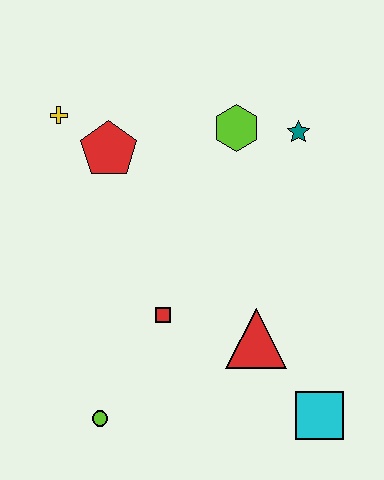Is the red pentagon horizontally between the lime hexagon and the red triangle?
No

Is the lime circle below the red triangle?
Yes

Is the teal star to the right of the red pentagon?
Yes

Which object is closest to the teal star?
The lime hexagon is closest to the teal star.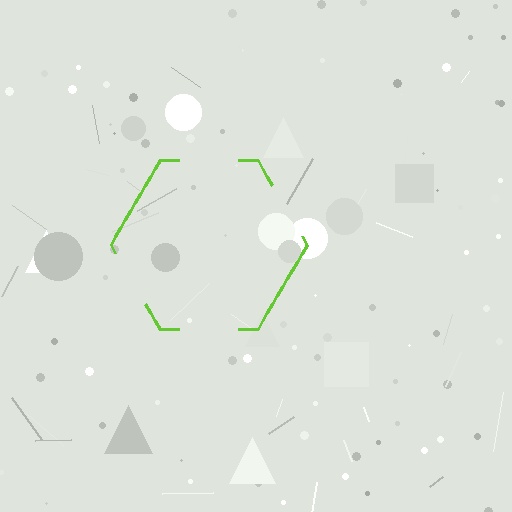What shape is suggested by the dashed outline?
The dashed outline suggests a hexagon.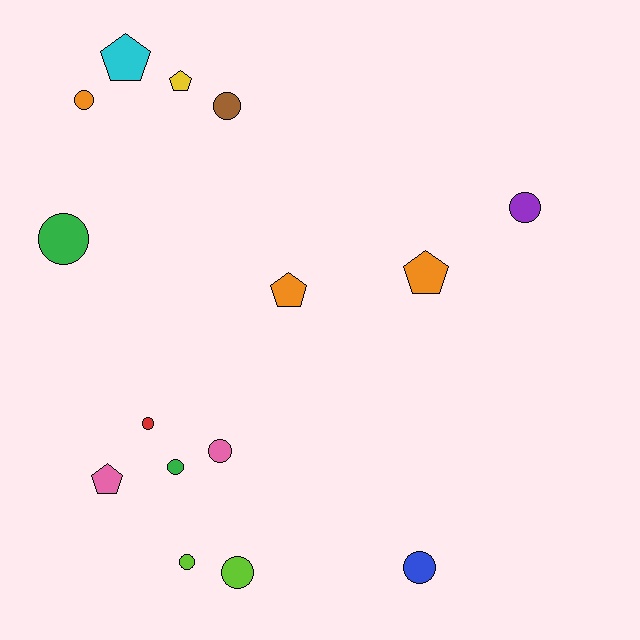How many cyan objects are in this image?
There is 1 cyan object.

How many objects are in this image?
There are 15 objects.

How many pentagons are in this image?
There are 5 pentagons.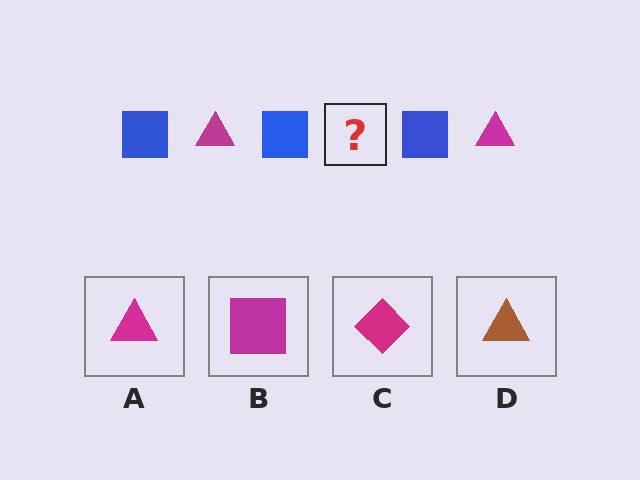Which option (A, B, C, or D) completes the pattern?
A.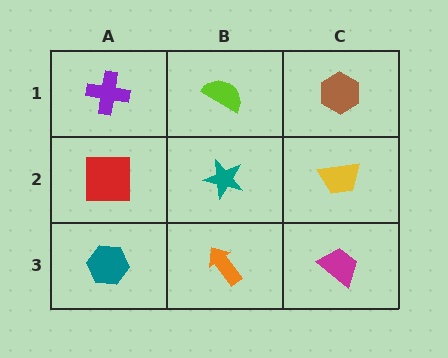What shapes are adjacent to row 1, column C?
A yellow trapezoid (row 2, column C), a lime semicircle (row 1, column B).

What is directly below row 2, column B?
An orange arrow.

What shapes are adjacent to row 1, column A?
A red square (row 2, column A), a lime semicircle (row 1, column B).